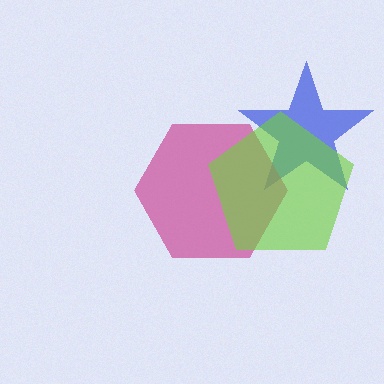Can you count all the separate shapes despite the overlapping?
Yes, there are 3 separate shapes.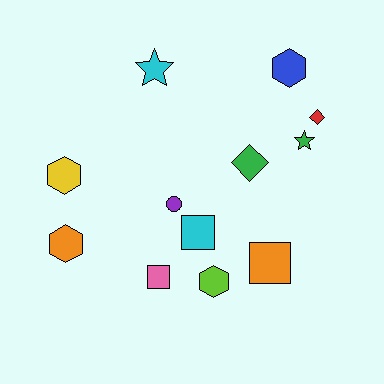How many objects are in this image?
There are 12 objects.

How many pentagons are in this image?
There are no pentagons.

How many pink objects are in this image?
There is 1 pink object.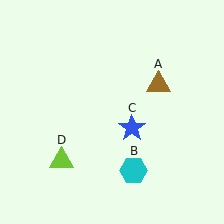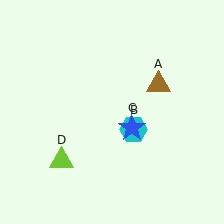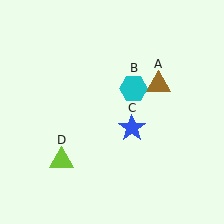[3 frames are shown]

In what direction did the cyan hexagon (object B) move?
The cyan hexagon (object B) moved up.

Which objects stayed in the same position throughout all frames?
Brown triangle (object A) and blue star (object C) and lime triangle (object D) remained stationary.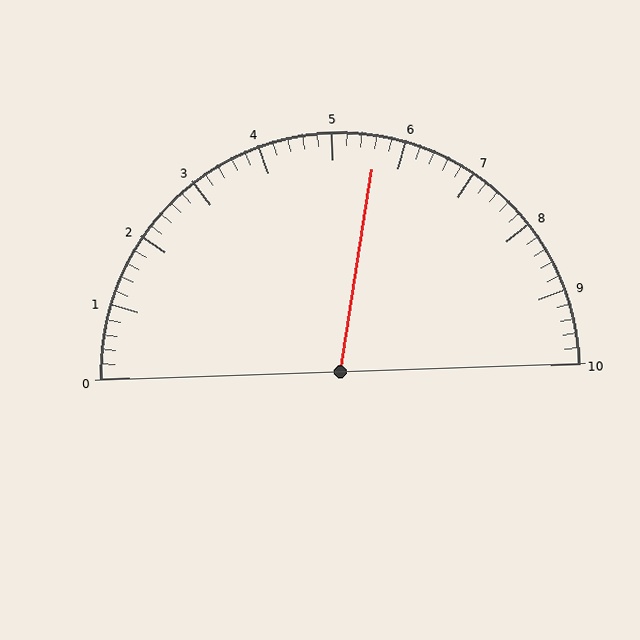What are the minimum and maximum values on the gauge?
The gauge ranges from 0 to 10.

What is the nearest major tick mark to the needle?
The nearest major tick mark is 6.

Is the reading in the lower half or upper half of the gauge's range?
The reading is in the upper half of the range (0 to 10).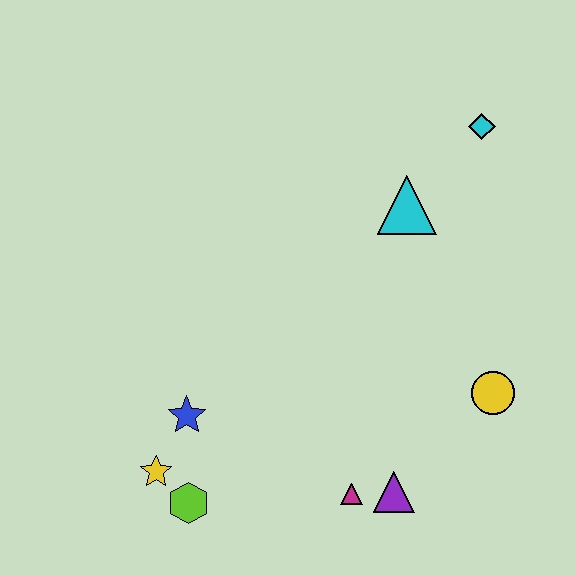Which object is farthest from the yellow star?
The cyan diamond is farthest from the yellow star.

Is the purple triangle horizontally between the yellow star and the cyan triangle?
Yes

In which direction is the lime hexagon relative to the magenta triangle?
The lime hexagon is to the left of the magenta triangle.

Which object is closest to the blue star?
The yellow star is closest to the blue star.